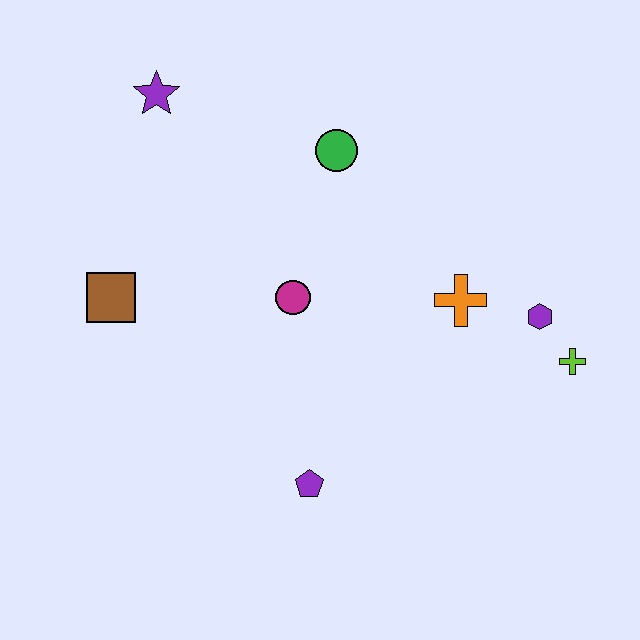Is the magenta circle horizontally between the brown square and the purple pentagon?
Yes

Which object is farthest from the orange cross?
The purple star is farthest from the orange cross.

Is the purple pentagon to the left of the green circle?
Yes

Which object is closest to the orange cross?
The purple hexagon is closest to the orange cross.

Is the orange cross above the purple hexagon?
Yes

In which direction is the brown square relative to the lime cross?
The brown square is to the left of the lime cross.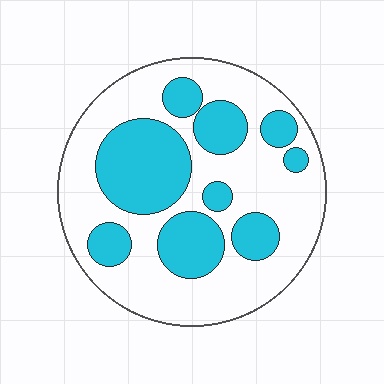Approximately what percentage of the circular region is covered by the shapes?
Approximately 35%.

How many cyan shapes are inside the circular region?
9.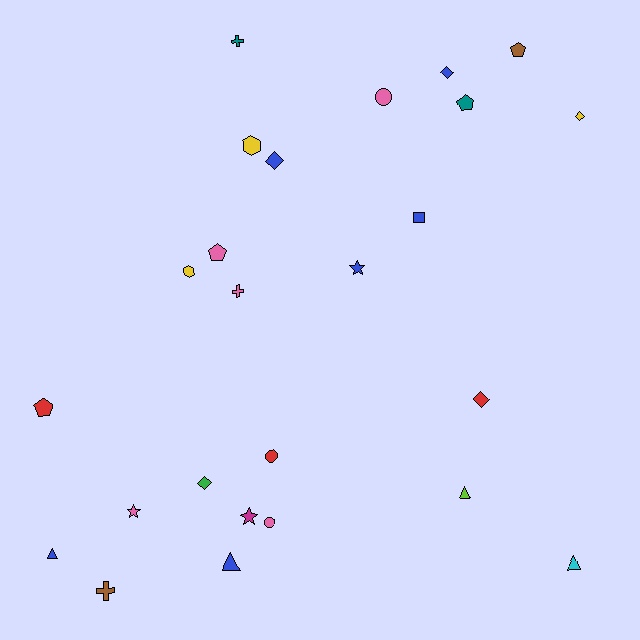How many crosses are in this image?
There are 3 crosses.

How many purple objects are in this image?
There are no purple objects.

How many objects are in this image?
There are 25 objects.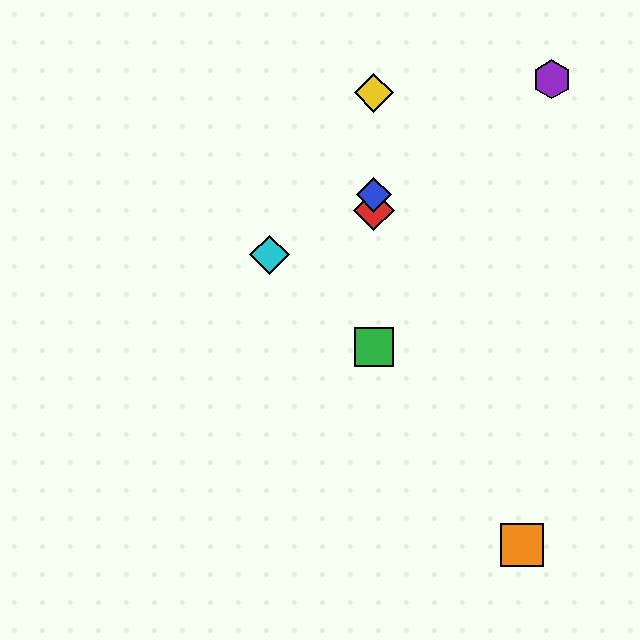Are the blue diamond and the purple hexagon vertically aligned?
No, the blue diamond is at x≈374 and the purple hexagon is at x≈552.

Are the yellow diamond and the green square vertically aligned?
Yes, both are at x≈374.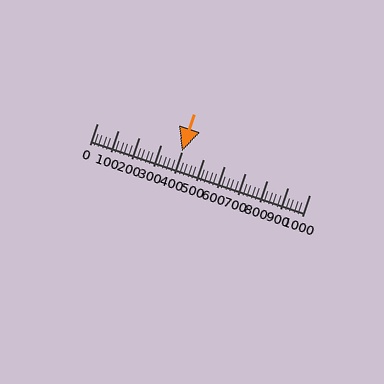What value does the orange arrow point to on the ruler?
The orange arrow points to approximately 400.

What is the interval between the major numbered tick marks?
The major tick marks are spaced 100 units apart.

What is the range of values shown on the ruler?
The ruler shows values from 0 to 1000.